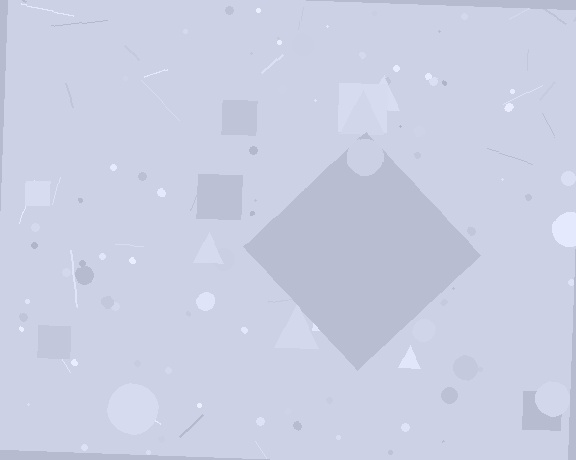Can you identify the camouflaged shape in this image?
The camouflaged shape is a diamond.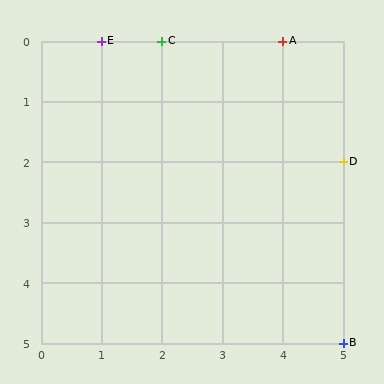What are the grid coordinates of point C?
Point C is at grid coordinates (2, 0).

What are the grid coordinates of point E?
Point E is at grid coordinates (1, 0).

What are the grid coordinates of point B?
Point B is at grid coordinates (5, 5).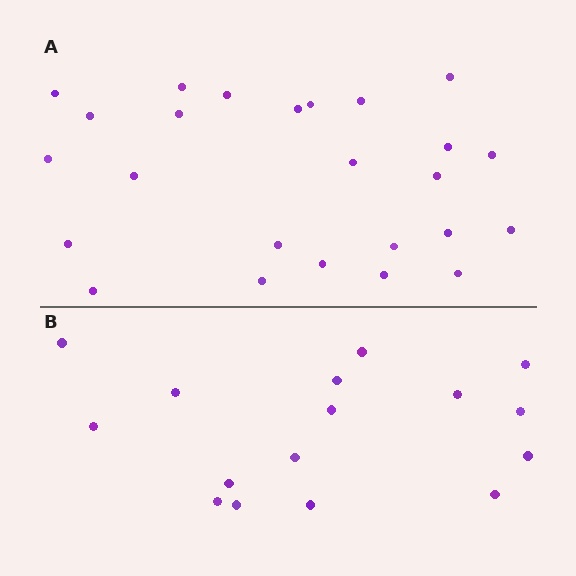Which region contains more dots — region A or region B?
Region A (the top region) has more dots.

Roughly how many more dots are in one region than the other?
Region A has roughly 8 or so more dots than region B.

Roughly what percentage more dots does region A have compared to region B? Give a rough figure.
About 55% more.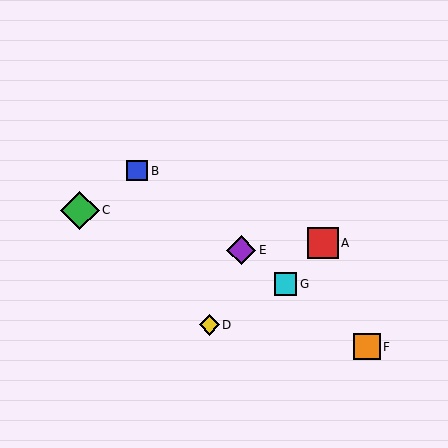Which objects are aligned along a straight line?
Objects B, E, F, G are aligned along a straight line.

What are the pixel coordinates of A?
Object A is at (323, 243).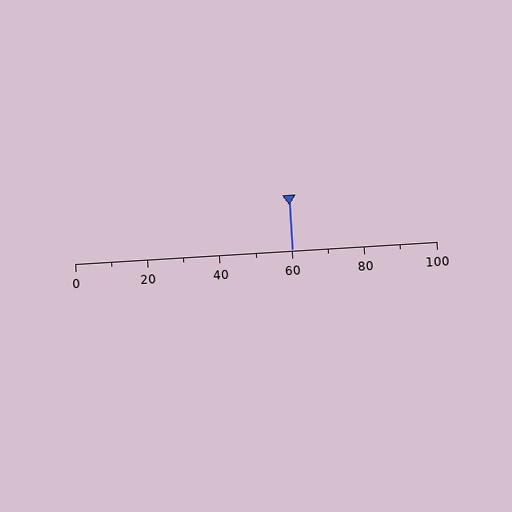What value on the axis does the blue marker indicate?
The marker indicates approximately 60.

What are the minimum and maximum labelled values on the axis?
The axis runs from 0 to 100.